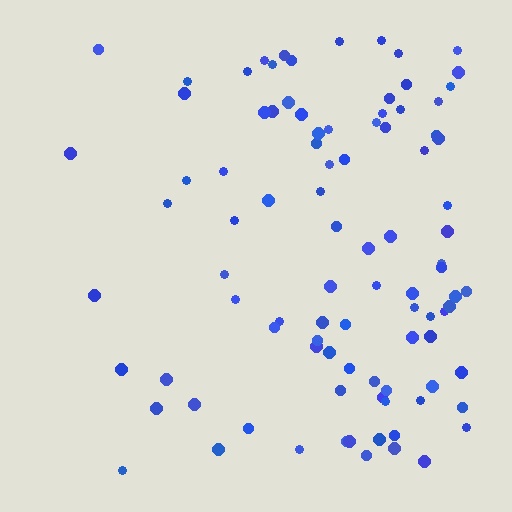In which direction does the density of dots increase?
From left to right, with the right side densest.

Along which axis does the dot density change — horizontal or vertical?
Horizontal.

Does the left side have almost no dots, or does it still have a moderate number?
Still a moderate number, just noticeably fewer than the right.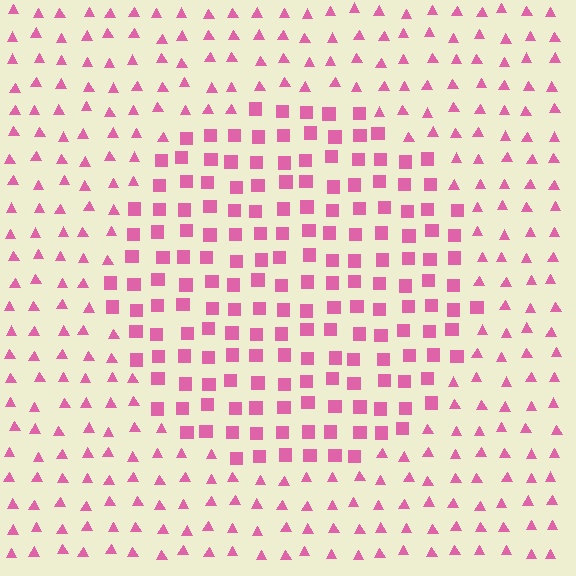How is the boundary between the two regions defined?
The boundary is defined by a change in element shape: squares inside vs. triangles outside. All elements share the same color and spacing.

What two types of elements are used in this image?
The image uses squares inside the circle region and triangles outside it.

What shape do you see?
I see a circle.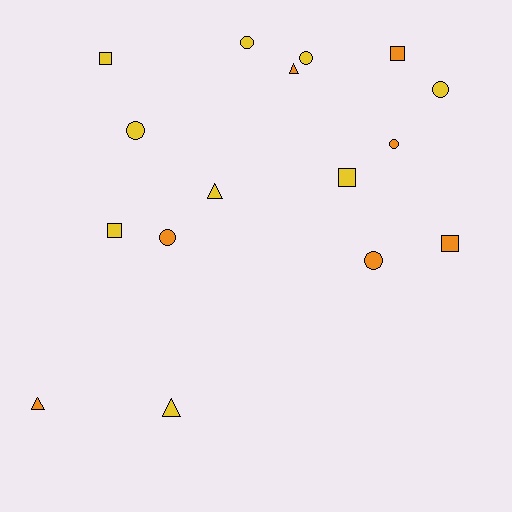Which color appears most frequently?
Yellow, with 9 objects.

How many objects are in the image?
There are 16 objects.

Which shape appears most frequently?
Circle, with 7 objects.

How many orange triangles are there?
There are 2 orange triangles.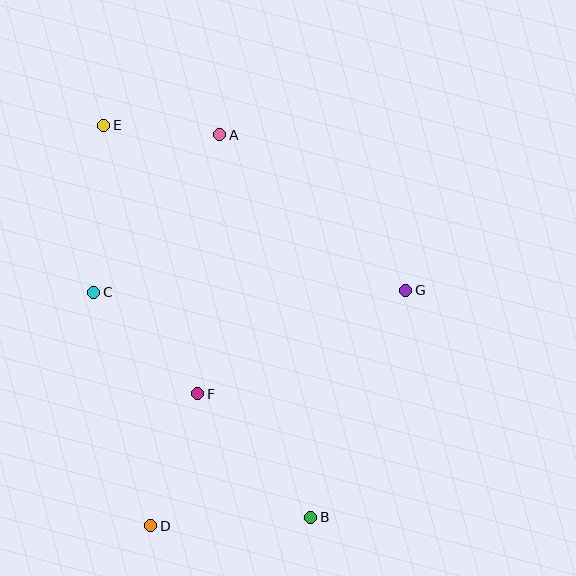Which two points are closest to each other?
Points A and E are closest to each other.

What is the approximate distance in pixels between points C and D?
The distance between C and D is approximately 240 pixels.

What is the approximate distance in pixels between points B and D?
The distance between B and D is approximately 160 pixels.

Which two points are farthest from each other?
Points B and E are farthest from each other.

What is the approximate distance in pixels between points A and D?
The distance between A and D is approximately 397 pixels.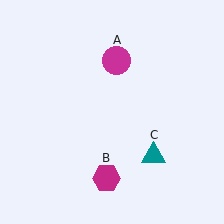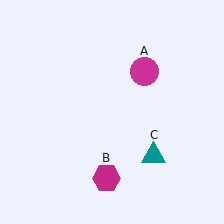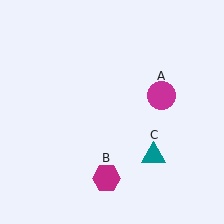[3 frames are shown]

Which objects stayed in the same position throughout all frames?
Magenta hexagon (object B) and teal triangle (object C) remained stationary.